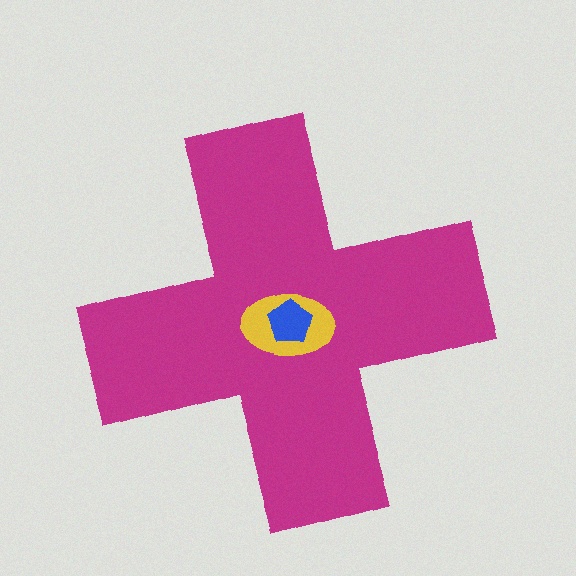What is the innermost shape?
The blue pentagon.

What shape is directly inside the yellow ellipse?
The blue pentagon.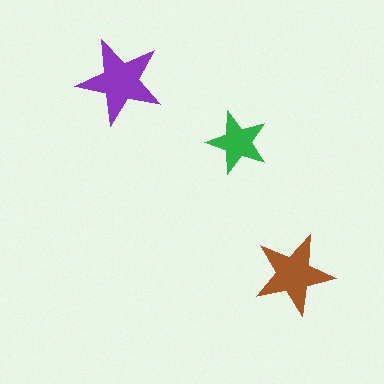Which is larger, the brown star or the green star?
The brown one.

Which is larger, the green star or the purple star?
The purple one.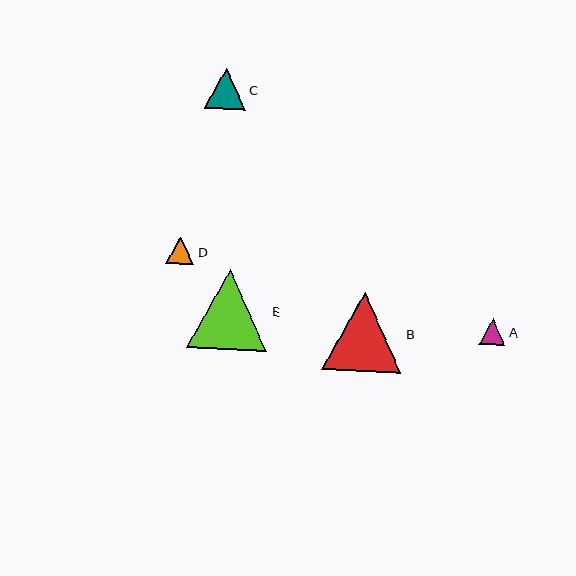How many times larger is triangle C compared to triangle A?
Triangle C is approximately 1.6 times the size of triangle A.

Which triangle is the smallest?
Triangle A is the smallest with a size of approximately 26 pixels.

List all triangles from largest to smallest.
From largest to smallest: E, B, C, D, A.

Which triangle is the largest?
Triangle E is the largest with a size of approximately 81 pixels.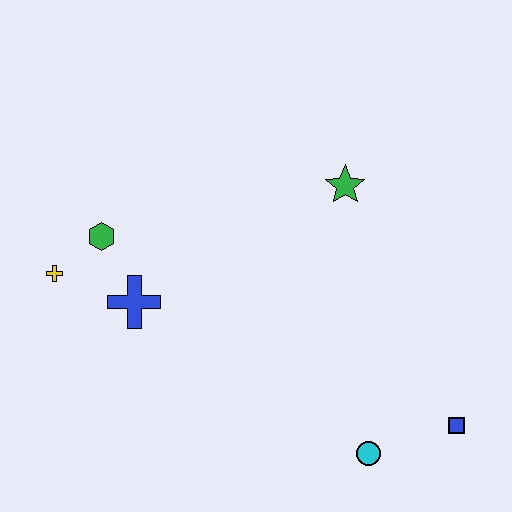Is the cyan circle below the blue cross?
Yes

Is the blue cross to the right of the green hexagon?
Yes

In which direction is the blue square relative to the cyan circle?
The blue square is to the right of the cyan circle.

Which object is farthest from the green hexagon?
The blue square is farthest from the green hexagon.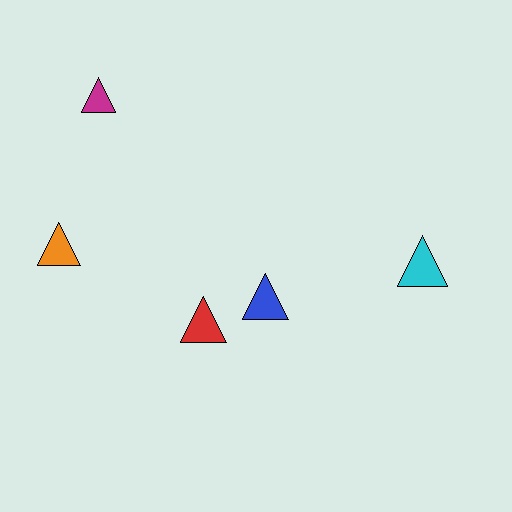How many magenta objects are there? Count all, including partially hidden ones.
There is 1 magenta object.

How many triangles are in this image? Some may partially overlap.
There are 5 triangles.